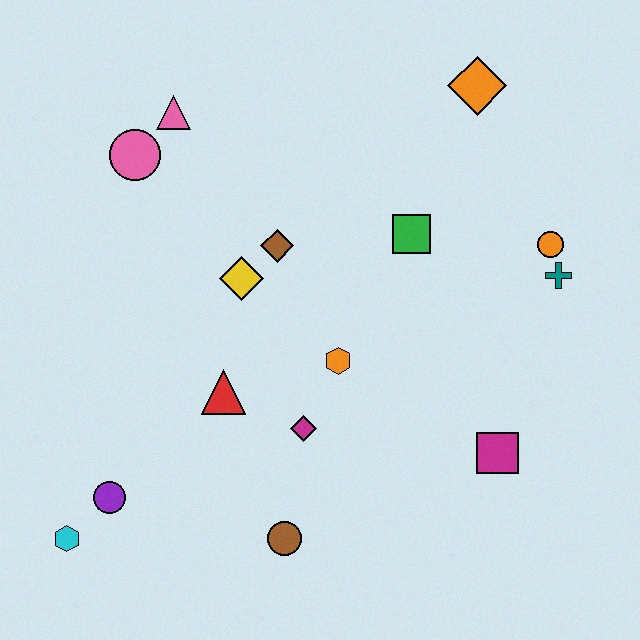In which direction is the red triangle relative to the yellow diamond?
The red triangle is below the yellow diamond.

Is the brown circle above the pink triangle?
No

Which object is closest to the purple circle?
The cyan hexagon is closest to the purple circle.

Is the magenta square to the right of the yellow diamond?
Yes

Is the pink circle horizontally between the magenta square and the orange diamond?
No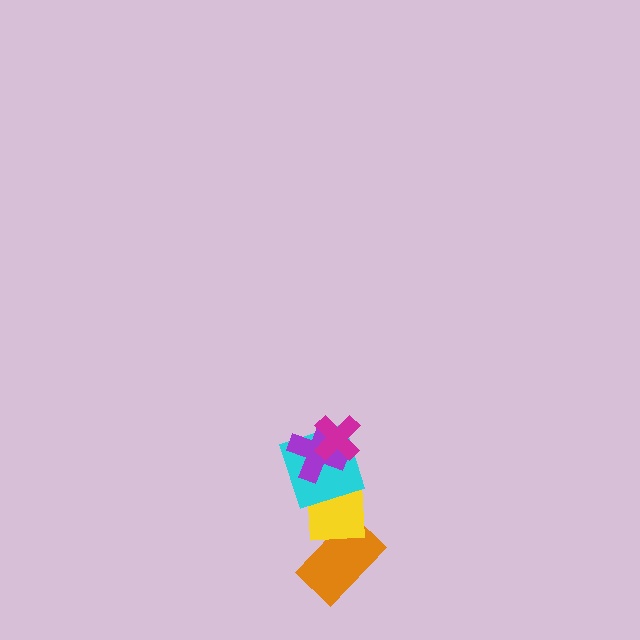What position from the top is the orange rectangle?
The orange rectangle is 5th from the top.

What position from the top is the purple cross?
The purple cross is 2nd from the top.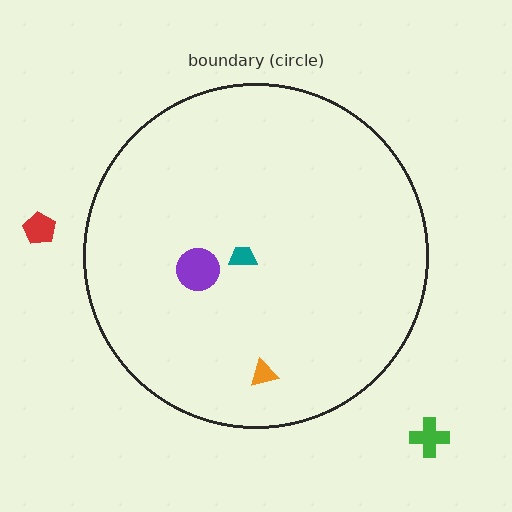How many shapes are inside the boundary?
3 inside, 2 outside.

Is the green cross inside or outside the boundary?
Outside.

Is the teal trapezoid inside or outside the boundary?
Inside.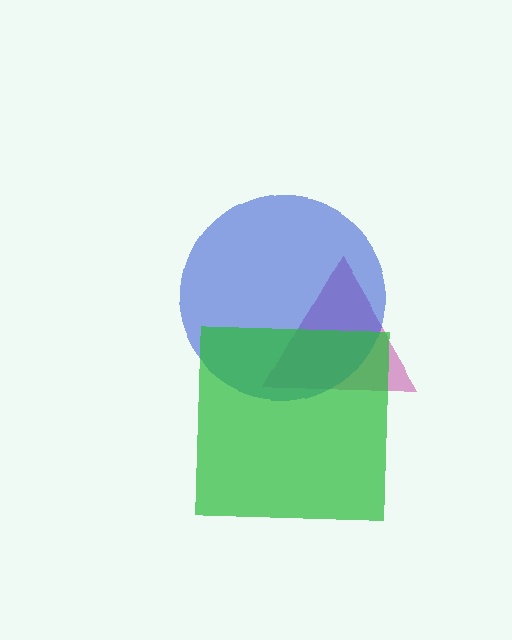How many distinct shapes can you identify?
There are 3 distinct shapes: a magenta triangle, a blue circle, a green square.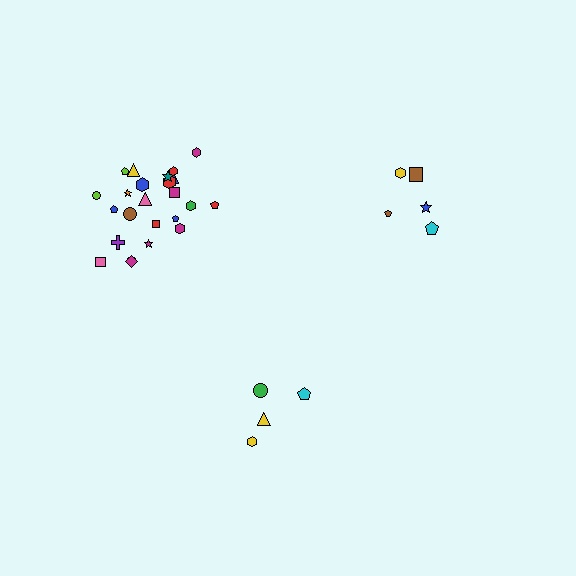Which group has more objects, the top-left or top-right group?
The top-left group.